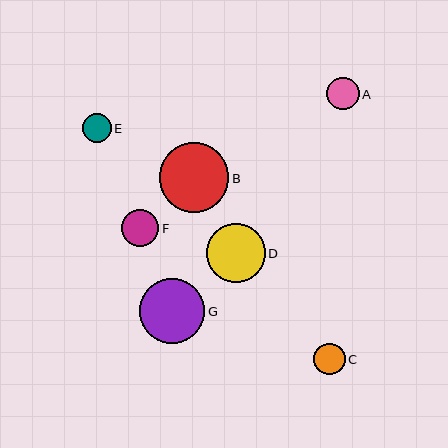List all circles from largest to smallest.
From largest to smallest: B, G, D, F, A, C, E.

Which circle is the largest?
Circle B is the largest with a size of approximately 69 pixels.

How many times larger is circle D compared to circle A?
Circle D is approximately 1.8 times the size of circle A.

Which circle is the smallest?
Circle E is the smallest with a size of approximately 29 pixels.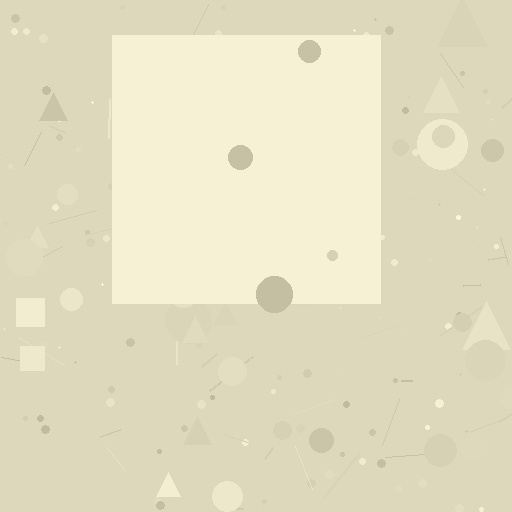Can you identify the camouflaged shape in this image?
The camouflaged shape is a square.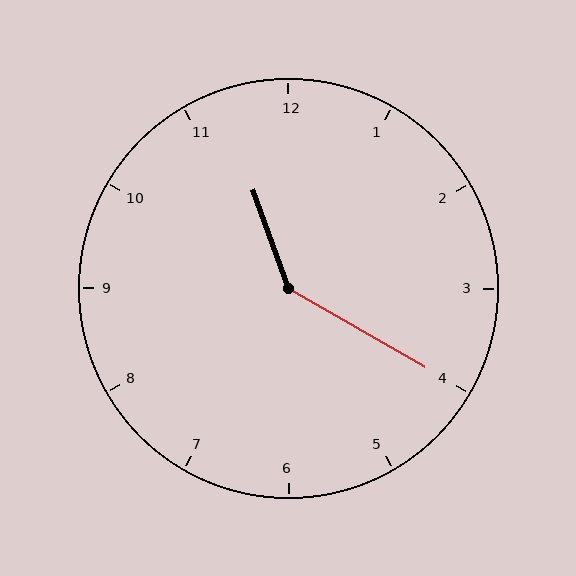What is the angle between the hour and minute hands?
Approximately 140 degrees.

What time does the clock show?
11:20.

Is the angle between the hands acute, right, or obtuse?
It is obtuse.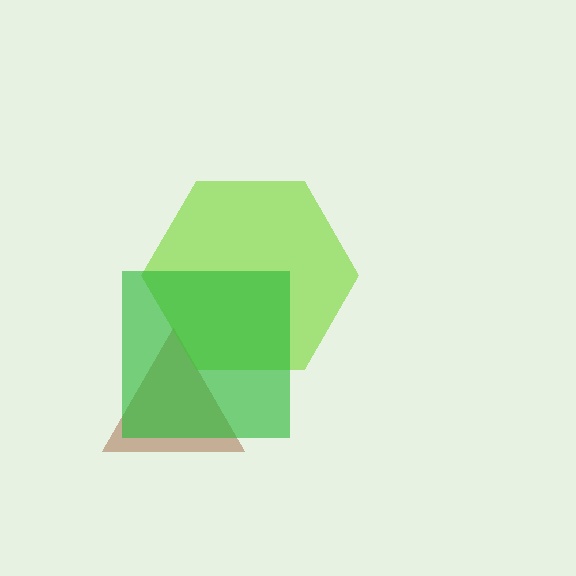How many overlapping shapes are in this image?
There are 3 overlapping shapes in the image.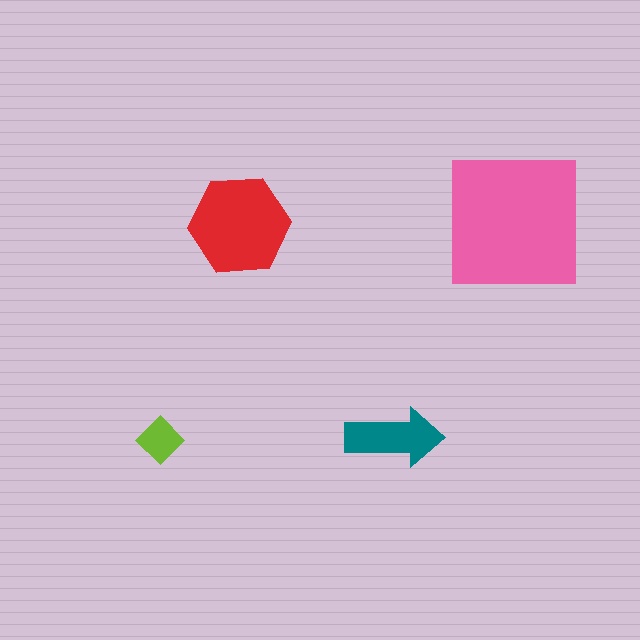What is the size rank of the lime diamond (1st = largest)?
4th.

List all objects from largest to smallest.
The pink square, the red hexagon, the teal arrow, the lime diamond.